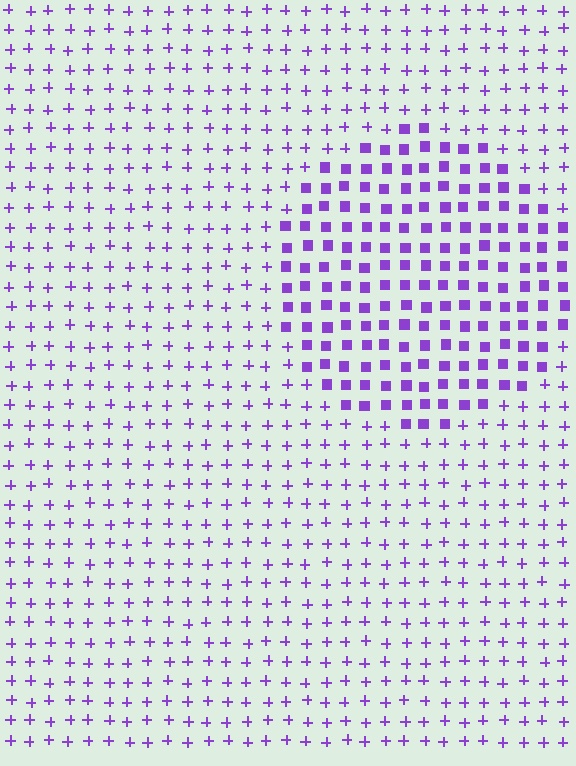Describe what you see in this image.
The image is filled with small purple elements arranged in a uniform grid. A circle-shaped region contains squares, while the surrounding area contains plus signs. The boundary is defined purely by the change in element shape.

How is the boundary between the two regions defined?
The boundary is defined by a change in element shape: squares inside vs. plus signs outside. All elements share the same color and spacing.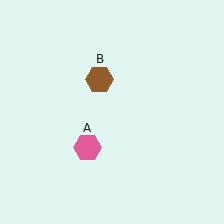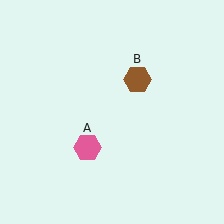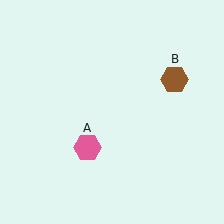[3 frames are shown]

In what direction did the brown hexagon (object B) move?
The brown hexagon (object B) moved right.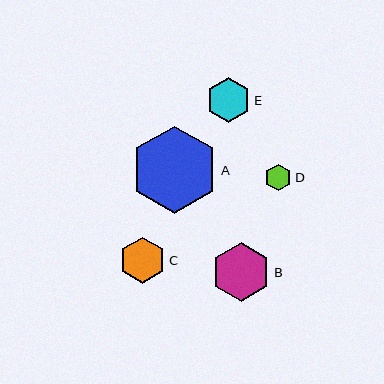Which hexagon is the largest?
Hexagon A is the largest with a size of approximately 87 pixels.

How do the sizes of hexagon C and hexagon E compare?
Hexagon C and hexagon E are approximately the same size.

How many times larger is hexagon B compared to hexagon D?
Hexagon B is approximately 2.2 times the size of hexagon D.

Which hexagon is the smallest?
Hexagon D is the smallest with a size of approximately 27 pixels.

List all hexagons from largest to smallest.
From largest to smallest: A, B, C, E, D.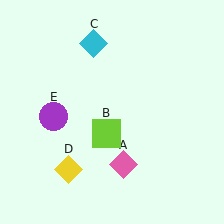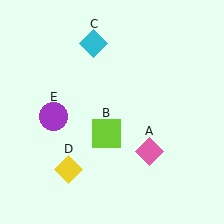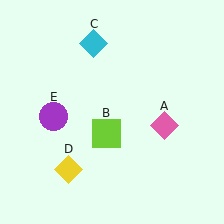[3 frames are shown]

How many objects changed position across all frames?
1 object changed position: pink diamond (object A).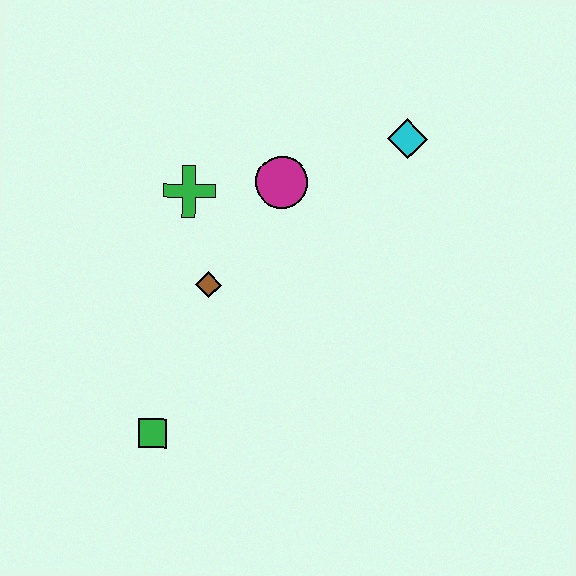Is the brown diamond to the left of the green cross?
No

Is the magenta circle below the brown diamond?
No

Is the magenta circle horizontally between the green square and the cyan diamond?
Yes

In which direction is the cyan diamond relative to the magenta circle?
The cyan diamond is to the right of the magenta circle.